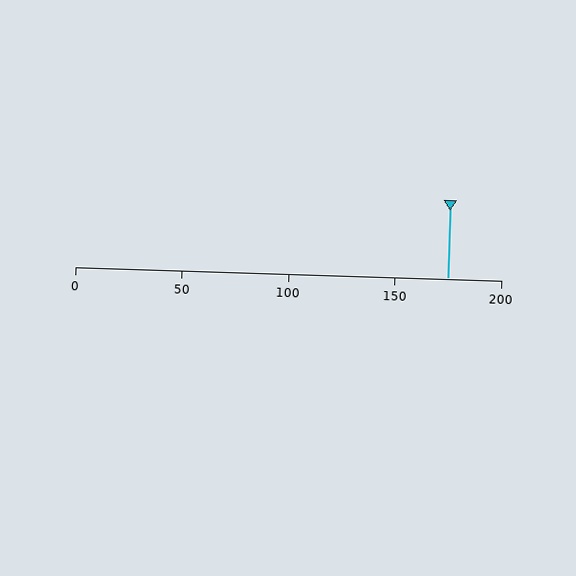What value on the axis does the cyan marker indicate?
The marker indicates approximately 175.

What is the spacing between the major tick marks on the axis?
The major ticks are spaced 50 apart.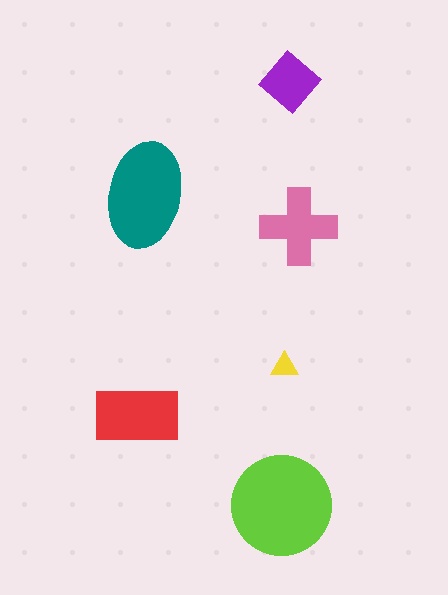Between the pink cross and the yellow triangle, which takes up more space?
The pink cross.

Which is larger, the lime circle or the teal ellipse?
The lime circle.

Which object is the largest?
The lime circle.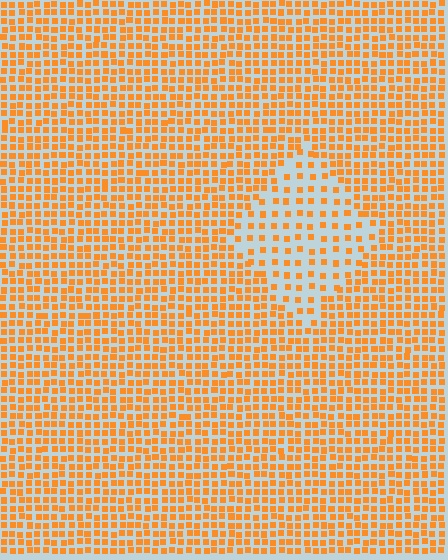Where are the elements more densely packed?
The elements are more densely packed outside the diamond boundary.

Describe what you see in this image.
The image contains small orange elements arranged at two different densities. A diamond-shaped region is visible where the elements are less densely packed than the surrounding area.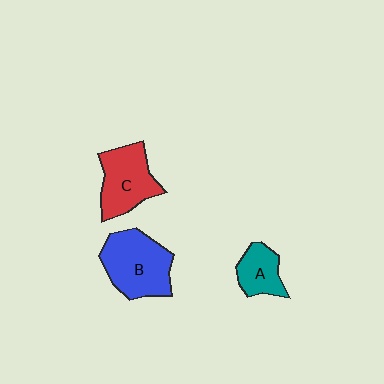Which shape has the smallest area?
Shape A (teal).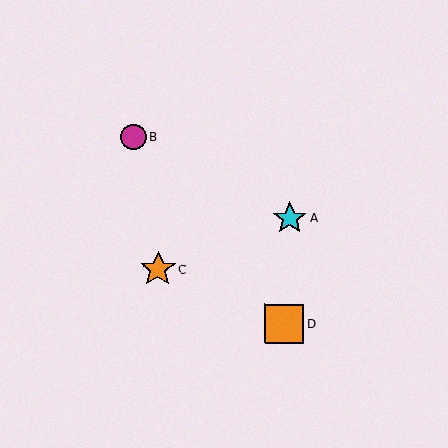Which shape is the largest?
The orange square (labeled D) is the largest.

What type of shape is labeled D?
Shape D is an orange square.